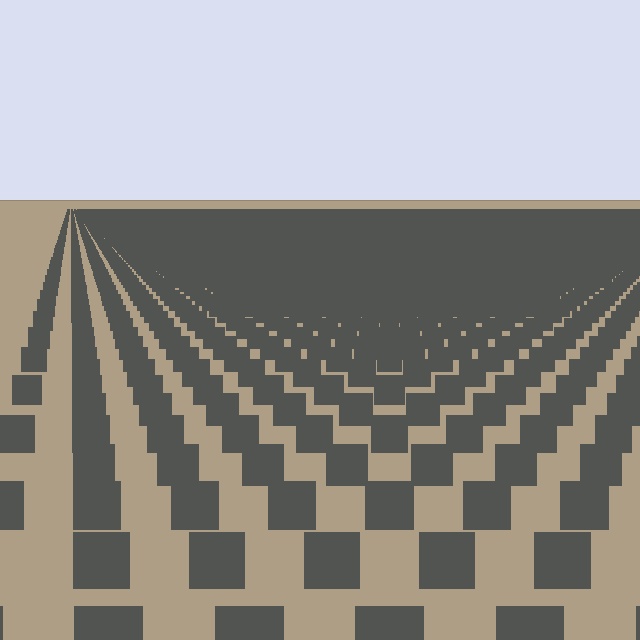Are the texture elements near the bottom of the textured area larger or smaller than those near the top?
Larger. Near the bottom, elements are closer to the viewer and appear at a bigger on-screen size.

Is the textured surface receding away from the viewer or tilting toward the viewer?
The surface is receding away from the viewer. Texture elements get smaller and denser toward the top.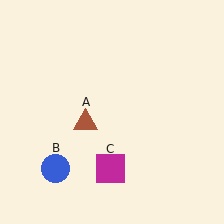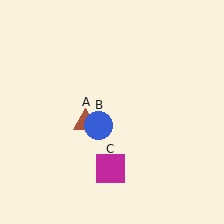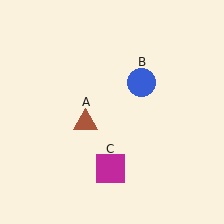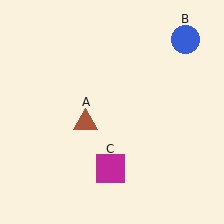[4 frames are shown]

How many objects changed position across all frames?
1 object changed position: blue circle (object B).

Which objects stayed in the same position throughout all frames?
Brown triangle (object A) and magenta square (object C) remained stationary.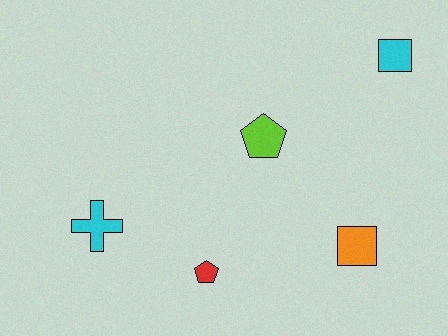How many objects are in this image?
There are 5 objects.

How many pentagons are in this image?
There are 2 pentagons.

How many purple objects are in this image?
There are no purple objects.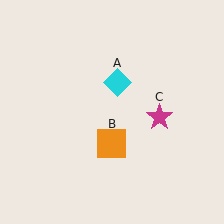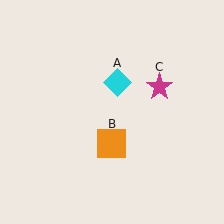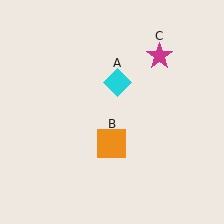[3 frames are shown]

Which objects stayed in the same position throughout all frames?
Cyan diamond (object A) and orange square (object B) remained stationary.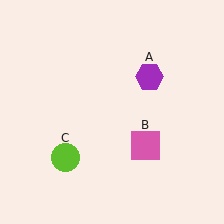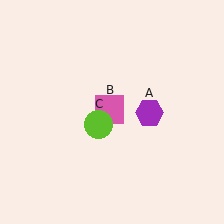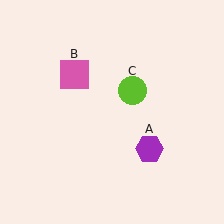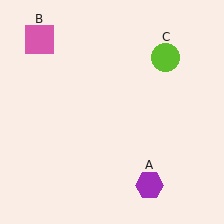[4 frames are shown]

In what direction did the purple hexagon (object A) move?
The purple hexagon (object A) moved down.